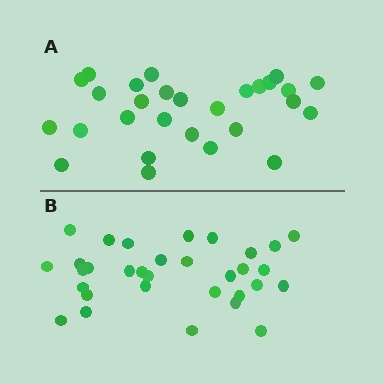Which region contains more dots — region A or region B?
Region B (the bottom region) has more dots.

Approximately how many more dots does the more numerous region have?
Region B has about 4 more dots than region A.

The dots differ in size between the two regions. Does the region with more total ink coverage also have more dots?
No. Region A has more total ink coverage because its dots are larger, but region B actually contains more individual dots. Total area can be misleading — the number of items is what matters here.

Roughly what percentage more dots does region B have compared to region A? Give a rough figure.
About 15% more.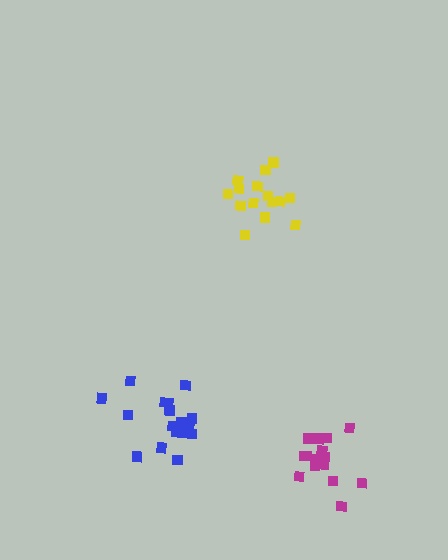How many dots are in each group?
Group 1: 16 dots, Group 2: 17 dots, Group 3: 15 dots (48 total).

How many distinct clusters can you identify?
There are 3 distinct clusters.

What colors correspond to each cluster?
The clusters are colored: magenta, blue, yellow.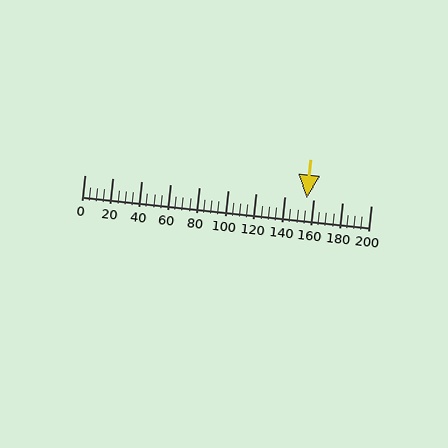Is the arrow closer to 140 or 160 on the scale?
The arrow is closer to 160.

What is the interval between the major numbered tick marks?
The major tick marks are spaced 20 units apart.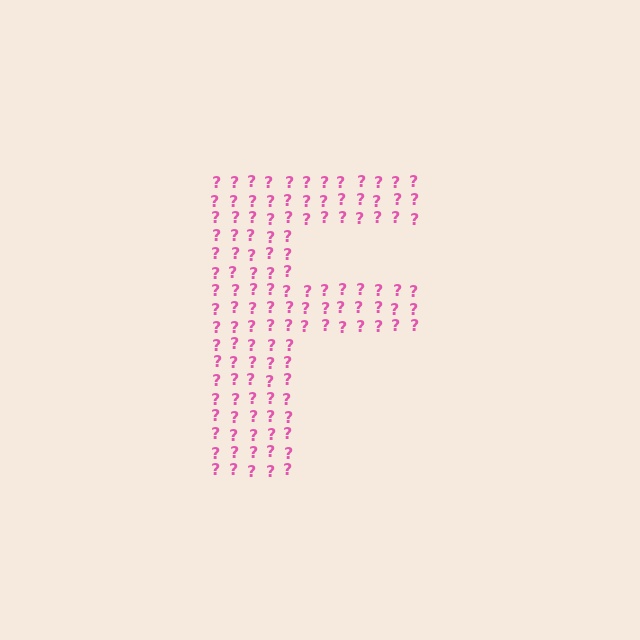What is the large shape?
The large shape is the letter F.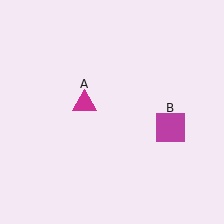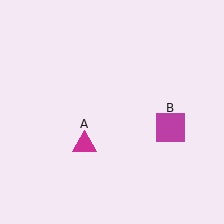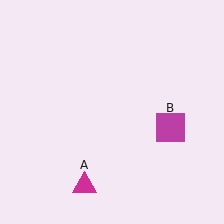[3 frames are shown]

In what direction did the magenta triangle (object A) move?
The magenta triangle (object A) moved down.